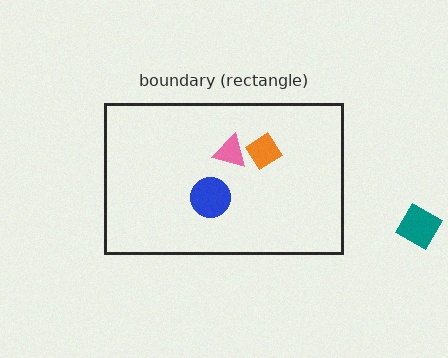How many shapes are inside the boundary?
3 inside, 1 outside.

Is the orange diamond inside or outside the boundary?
Inside.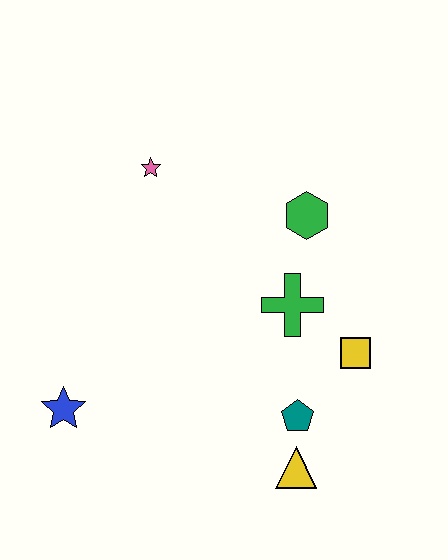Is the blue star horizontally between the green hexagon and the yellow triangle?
No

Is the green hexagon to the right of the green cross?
Yes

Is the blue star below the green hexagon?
Yes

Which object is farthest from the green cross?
The blue star is farthest from the green cross.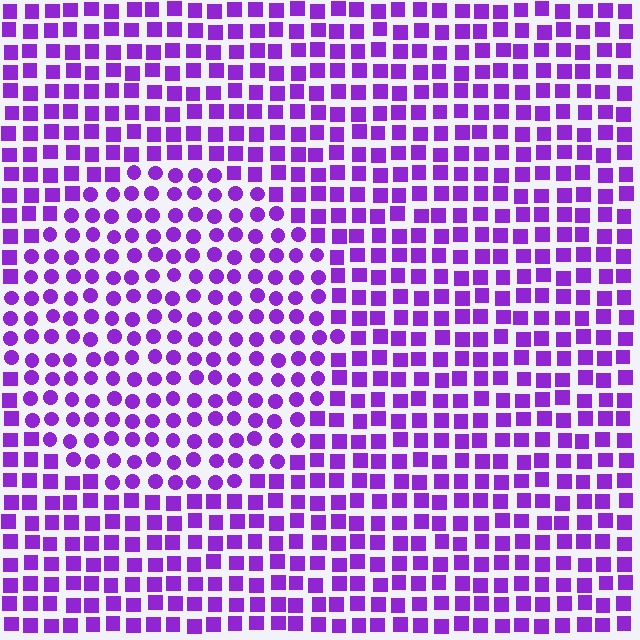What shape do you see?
I see a circle.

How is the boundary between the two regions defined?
The boundary is defined by a change in element shape: circles inside vs. squares outside. All elements share the same color and spacing.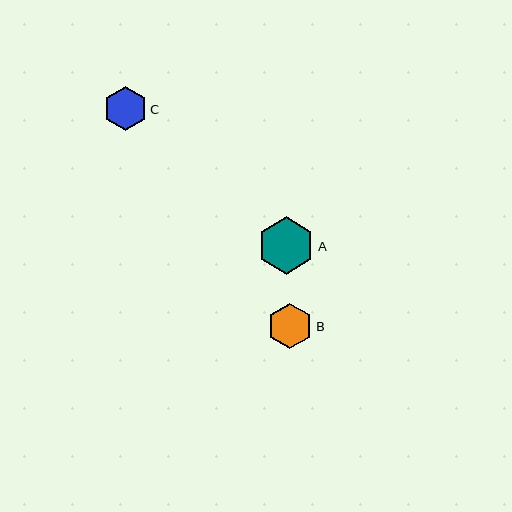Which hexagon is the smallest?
Hexagon C is the smallest with a size of approximately 43 pixels.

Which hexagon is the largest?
Hexagon A is the largest with a size of approximately 57 pixels.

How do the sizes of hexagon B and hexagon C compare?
Hexagon B and hexagon C are approximately the same size.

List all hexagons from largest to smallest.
From largest to smallest: A, B, C.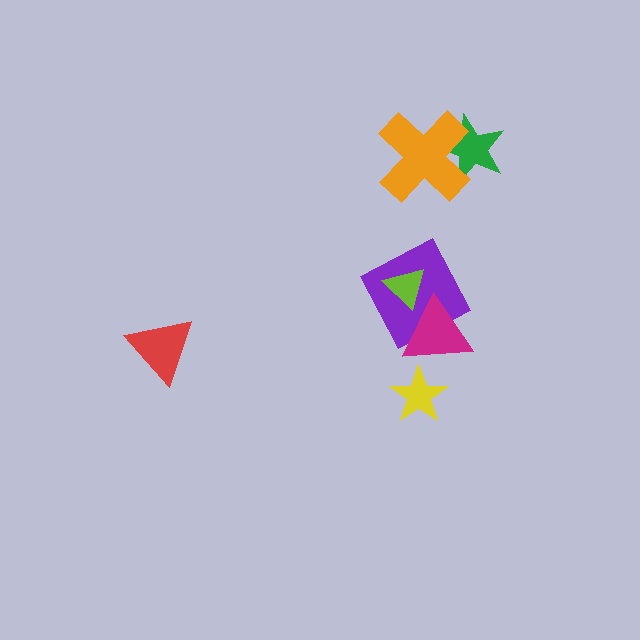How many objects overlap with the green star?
1 object overlaps with the green star.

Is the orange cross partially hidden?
No, no other shape covers it.